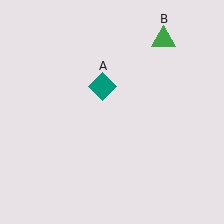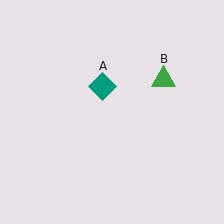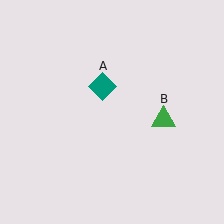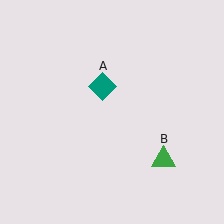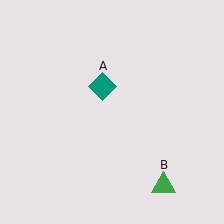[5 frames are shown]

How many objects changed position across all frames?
1 object changed position: green triangle (object B).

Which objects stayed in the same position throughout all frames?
Teal diamond (object A) remained stationary.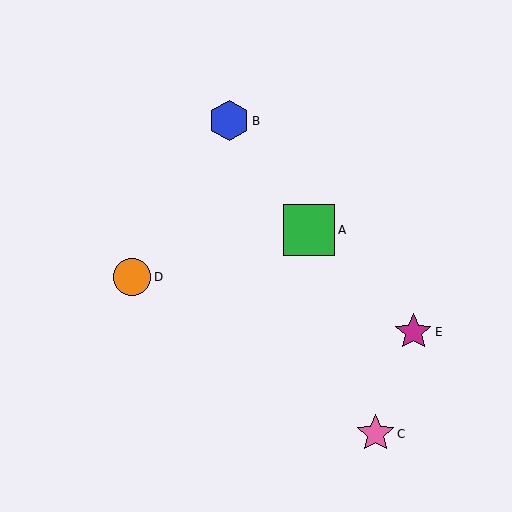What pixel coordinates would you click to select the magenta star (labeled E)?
Click at (413, 332) to select the magenta star E.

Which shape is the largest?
The green square (labeled A) is the largest.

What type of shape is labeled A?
Shape A is a green square.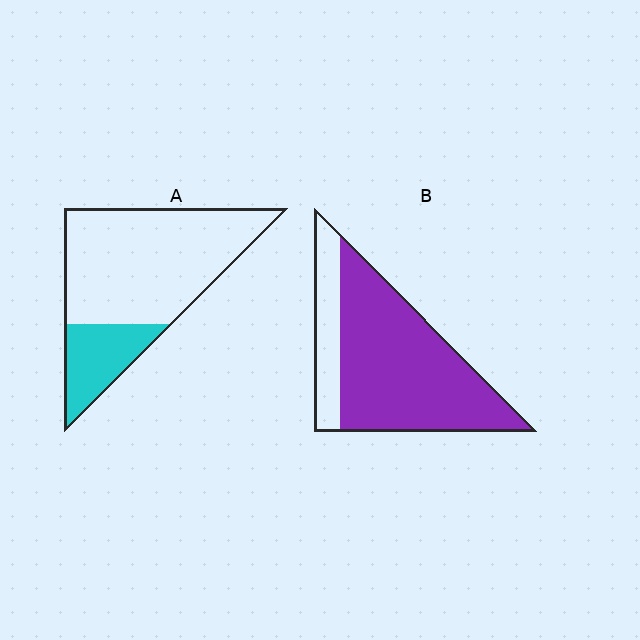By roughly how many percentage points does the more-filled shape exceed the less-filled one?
By roughly 55 percentage points (B over A).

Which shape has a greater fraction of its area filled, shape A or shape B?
Shape B.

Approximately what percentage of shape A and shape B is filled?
A is approximately 25% and B is approximately 80%.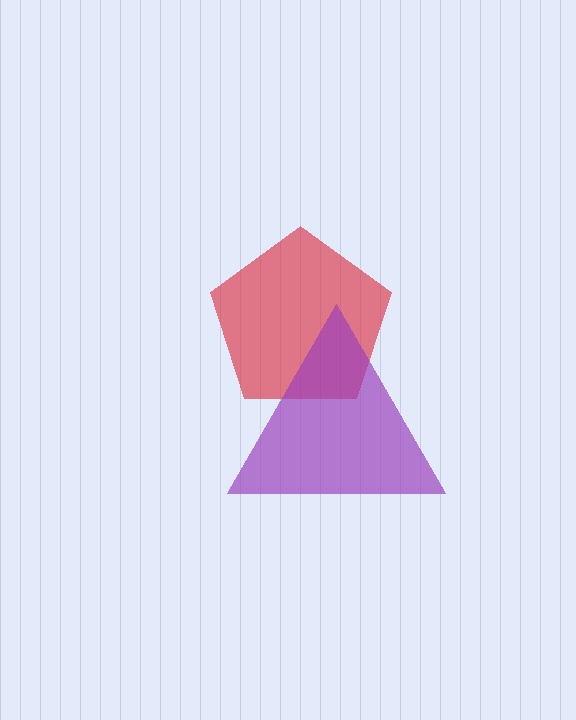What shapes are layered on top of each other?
The layered shapes are: a red pentagon, a purple triangle.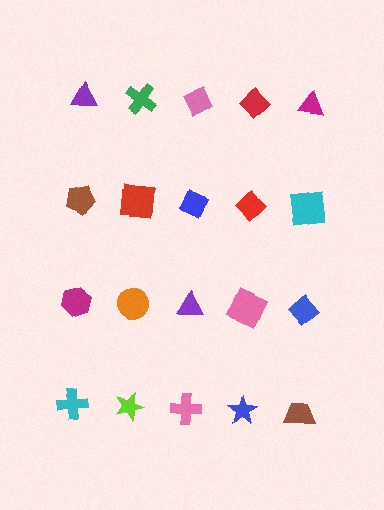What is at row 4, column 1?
A cyan cross.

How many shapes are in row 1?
5 shapes.